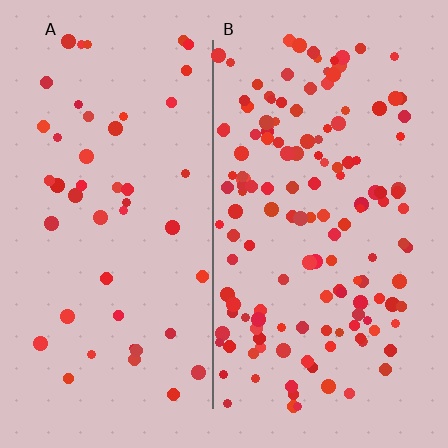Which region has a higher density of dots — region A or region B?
B (the right).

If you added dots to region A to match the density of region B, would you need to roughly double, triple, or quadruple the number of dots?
Approximately triple.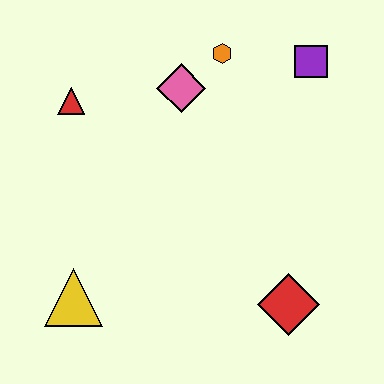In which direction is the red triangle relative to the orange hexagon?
The red triangle is to the left of the orange hexagon.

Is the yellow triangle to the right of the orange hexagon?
No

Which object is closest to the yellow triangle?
The red triangle is closest to the yellow triangle.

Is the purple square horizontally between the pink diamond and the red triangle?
No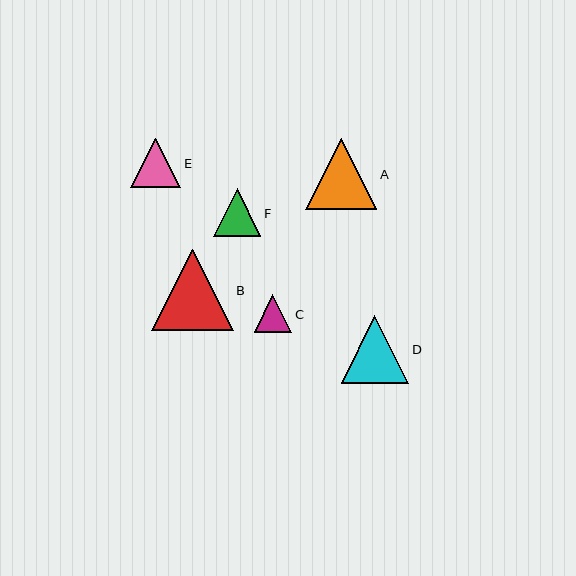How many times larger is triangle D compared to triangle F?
Triangle D is approximately 1.4 times the size of triangle F.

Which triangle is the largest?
Triangle B is the largest with a size of approximately 81 pixels.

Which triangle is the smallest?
Triangle C is the smallest with a size of approximately 37 pixels.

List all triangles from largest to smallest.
From largest to smallest: B, A, D, E, F, C.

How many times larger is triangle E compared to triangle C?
Triangle E is approximately 1.3 times the size of triangle C.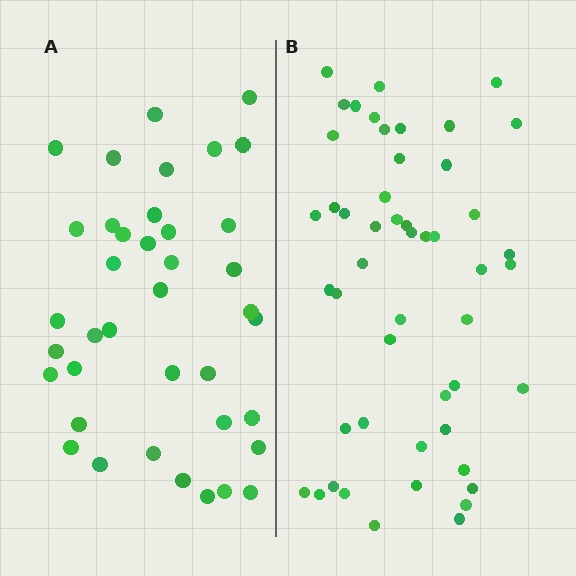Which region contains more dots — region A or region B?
Region B (the right region) has more dots.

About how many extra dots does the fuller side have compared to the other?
Region B has roughly 12 or so more dots than region A.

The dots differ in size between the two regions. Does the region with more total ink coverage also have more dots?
No. Region A has more total ink coverage because its dots are larger, but region B actually contains more individual dots. Total area can be misleading — the number of items is what matters here.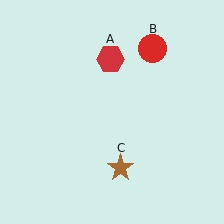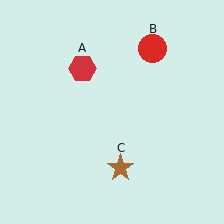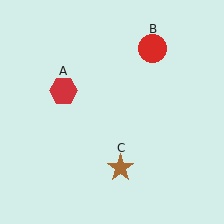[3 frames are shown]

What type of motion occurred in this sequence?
The red hexagon (object A) rotated counterclockwise around the center of the scene.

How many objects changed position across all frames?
1 object changed position: red hexagon (object A).